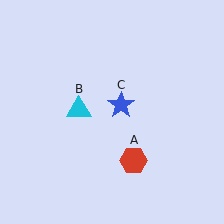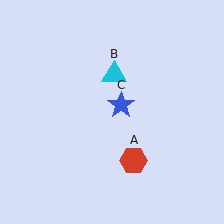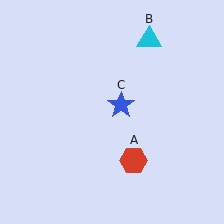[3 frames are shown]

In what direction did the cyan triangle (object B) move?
The cyan triangle (object B) moved up and to the right.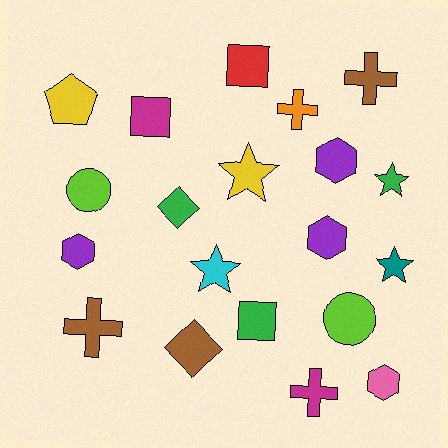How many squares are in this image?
There are 3 squares.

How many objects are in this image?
There are 20 objects.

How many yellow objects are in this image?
There are 2 yellow objects.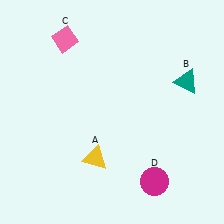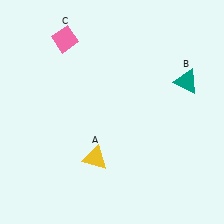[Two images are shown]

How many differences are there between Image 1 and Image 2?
There is 1 difference between the two images.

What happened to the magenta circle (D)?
The magenta circle (D) was removed in Image 2. It was in the bottom-right area of Image 1.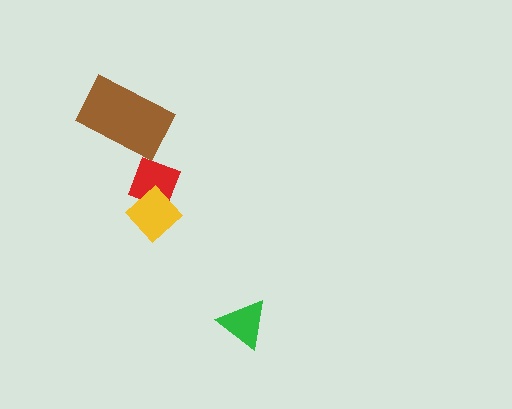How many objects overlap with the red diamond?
1 object overlaps with the red diamond.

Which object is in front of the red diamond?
The yellow diamond is in front of the red diamond.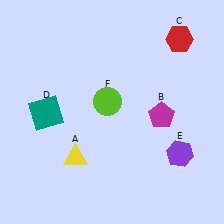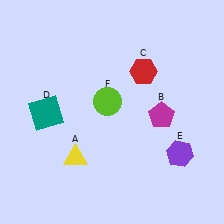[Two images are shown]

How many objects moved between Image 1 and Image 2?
1 object moved between the two images.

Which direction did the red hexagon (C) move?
The red hexagon (C) moved left.